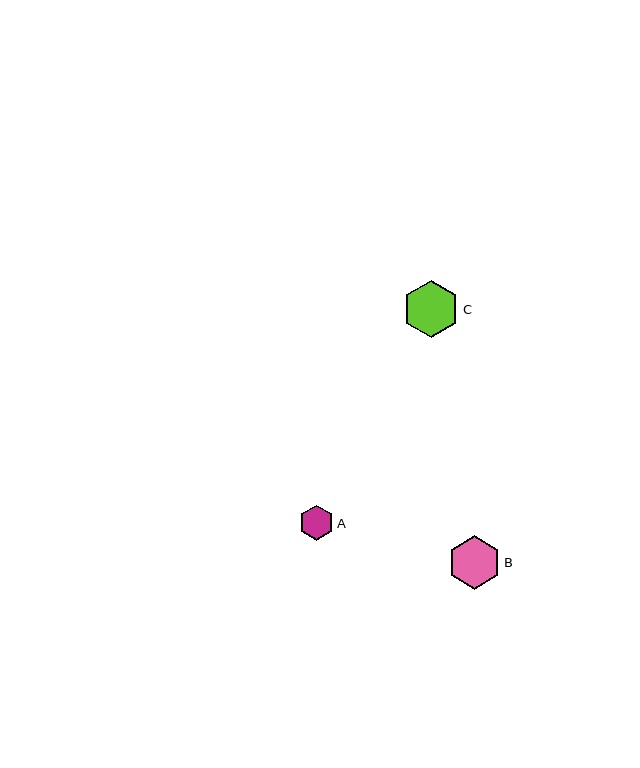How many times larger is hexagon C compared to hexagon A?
Hexagon C is approximately 1.6 times the size of hexagon A.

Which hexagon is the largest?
Hexagon C is the largest with a size of approximately 57 pixels.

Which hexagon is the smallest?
Hexagon A is the smallest with a size of approximately 35 pixels.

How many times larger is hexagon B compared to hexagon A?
Hexagon B is approximately 1.5 times the size of hexagon A.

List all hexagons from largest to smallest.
From largest to smallest: C, B, A.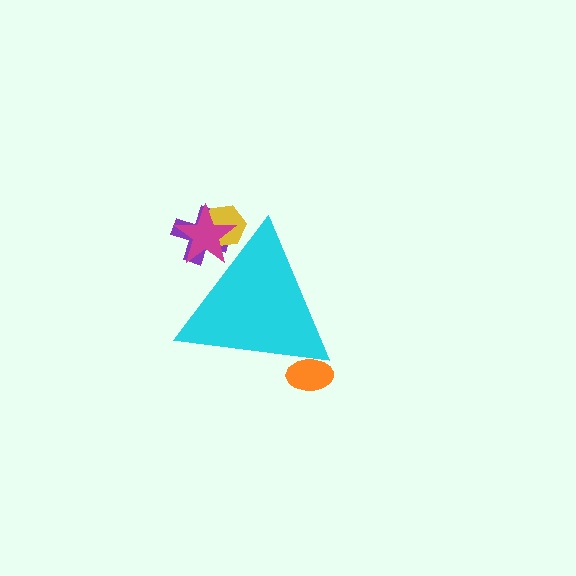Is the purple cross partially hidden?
Yes, the purple cross is partially hidden behind the cyan triangle.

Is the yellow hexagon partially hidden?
Yes, the yellow hexagon is partially hidden behind the cyan triangle.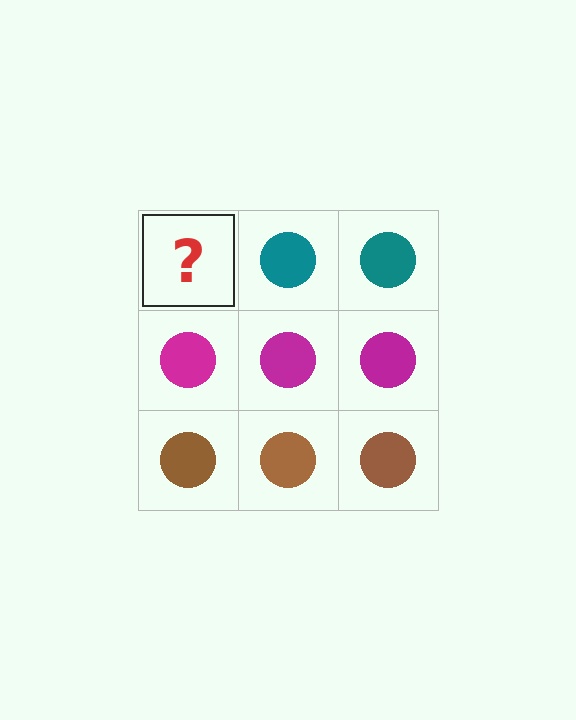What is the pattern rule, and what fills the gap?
The rule is that each row has a consistent color. The gap should be filled with a teal circle.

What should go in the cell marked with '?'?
The missing cell should contain a teal circle.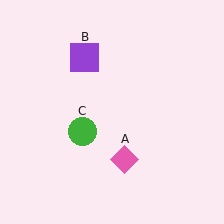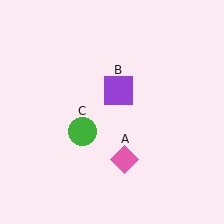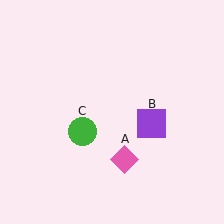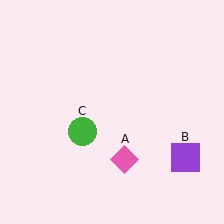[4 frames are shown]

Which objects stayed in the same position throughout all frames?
Pink diamond (object A) and green circle (object C) remained stationary.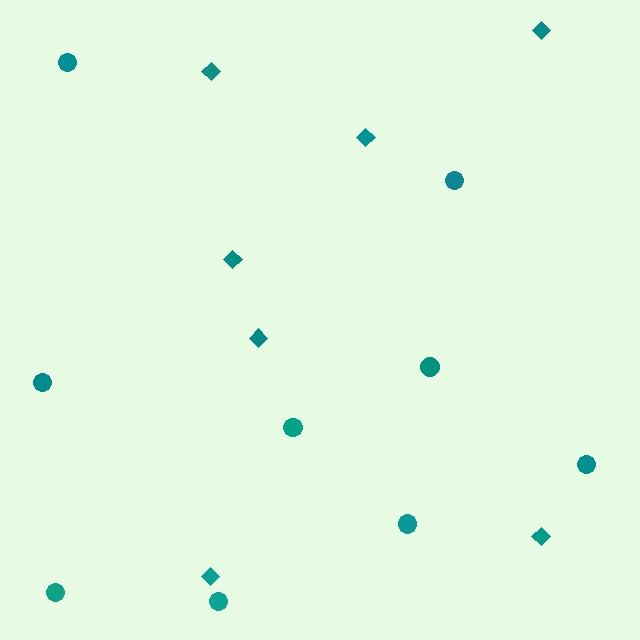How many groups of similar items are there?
There are 2 groups: one group of circles (9) and one group of diamonds (7).